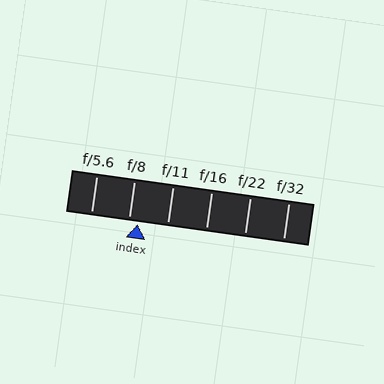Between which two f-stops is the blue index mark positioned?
The index mark is between f/8 and f/11.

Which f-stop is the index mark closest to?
The index mark is closest to f/8.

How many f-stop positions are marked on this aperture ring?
There are 6 f-stop positions marked.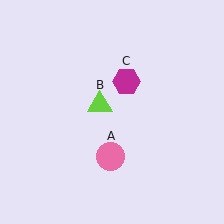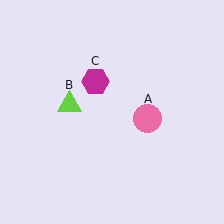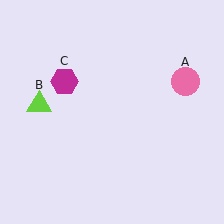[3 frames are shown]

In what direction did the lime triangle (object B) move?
The lime triangle (object B) moved left.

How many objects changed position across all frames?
3 objects changed position: pink circle (object A), lime triangle (object B), magenta hexagon (object C).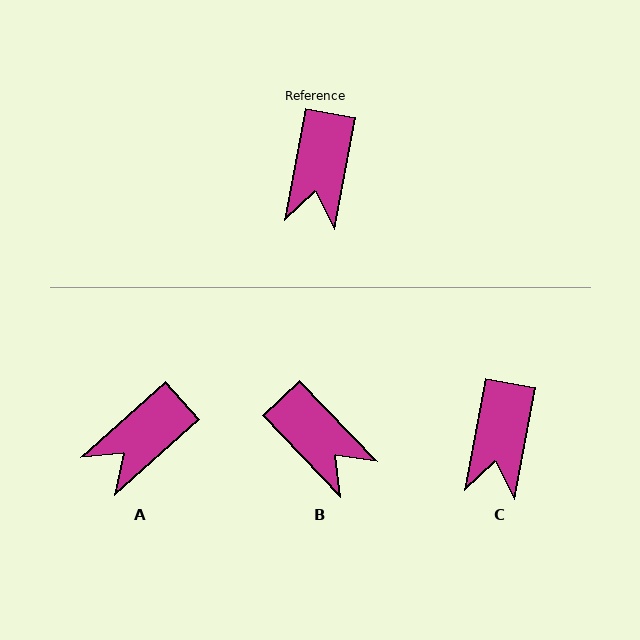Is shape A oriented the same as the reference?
No, it is off by about 38 degrees.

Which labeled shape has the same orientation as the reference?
C.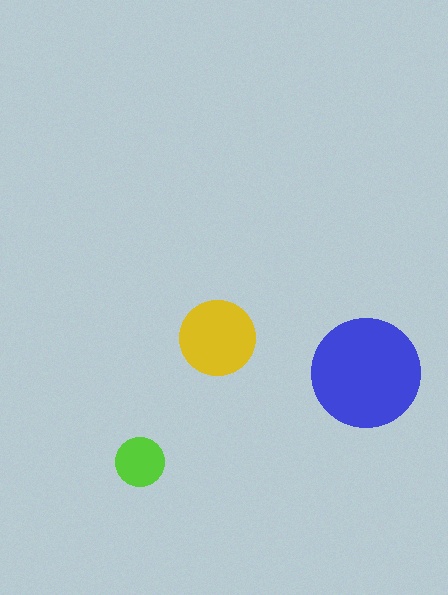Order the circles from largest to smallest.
the blue one, the yellow one, the lime one.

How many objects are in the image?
There are 3 objects in the image.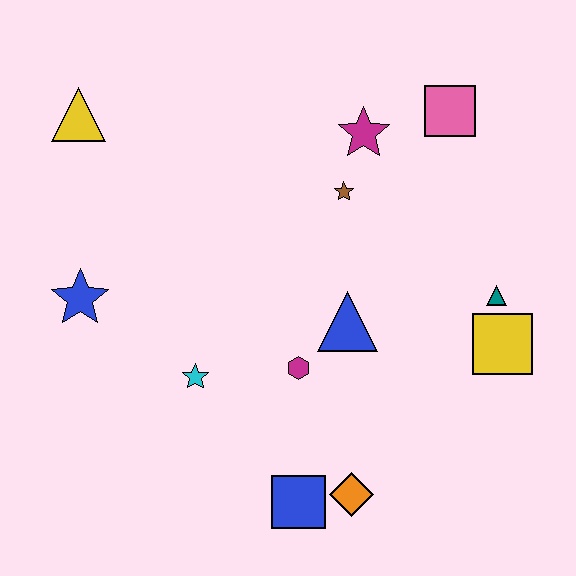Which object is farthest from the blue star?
The yellow square is farthest from the blue star.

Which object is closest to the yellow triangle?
The blue star is closest to the yellow triangle.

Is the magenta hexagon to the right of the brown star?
No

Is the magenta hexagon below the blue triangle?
Yes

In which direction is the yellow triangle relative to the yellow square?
The yellow triangle is to the left of the yellow square.